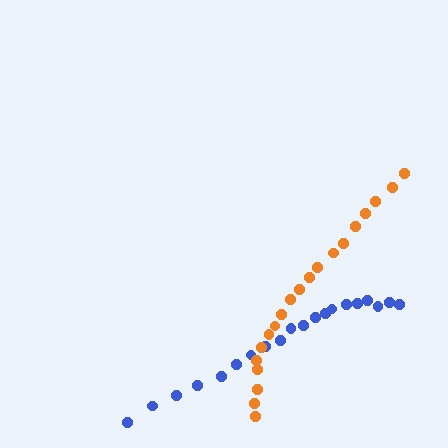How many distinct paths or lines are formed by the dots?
There are 2 distinct paths.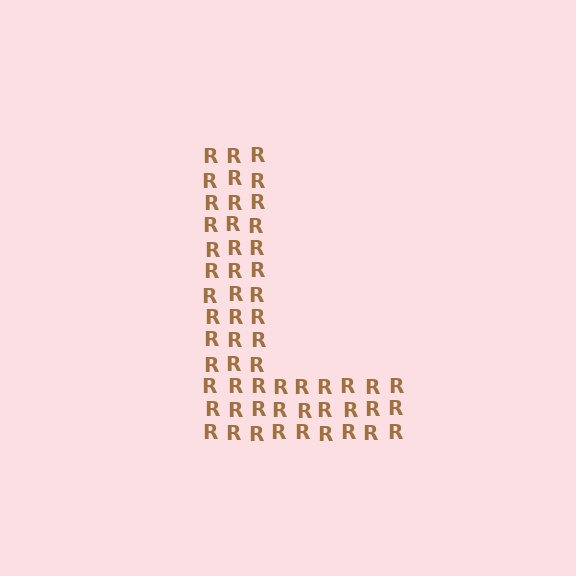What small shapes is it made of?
It is made of small letter R's.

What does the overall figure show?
The overall figure shows the letter L.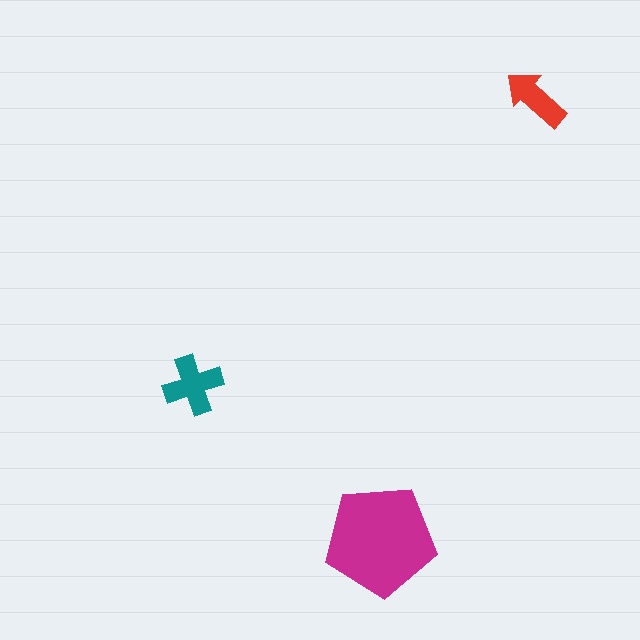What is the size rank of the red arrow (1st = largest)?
3rd.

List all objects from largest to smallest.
The magenta pentagon, the teal cross, the red arrow.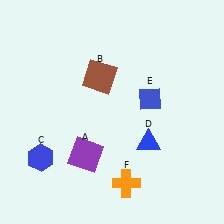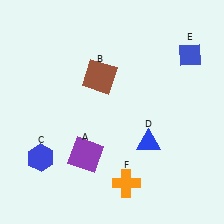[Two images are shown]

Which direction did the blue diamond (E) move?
The blue diamond (E) moved up.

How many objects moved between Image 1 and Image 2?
1 object moved between the two images.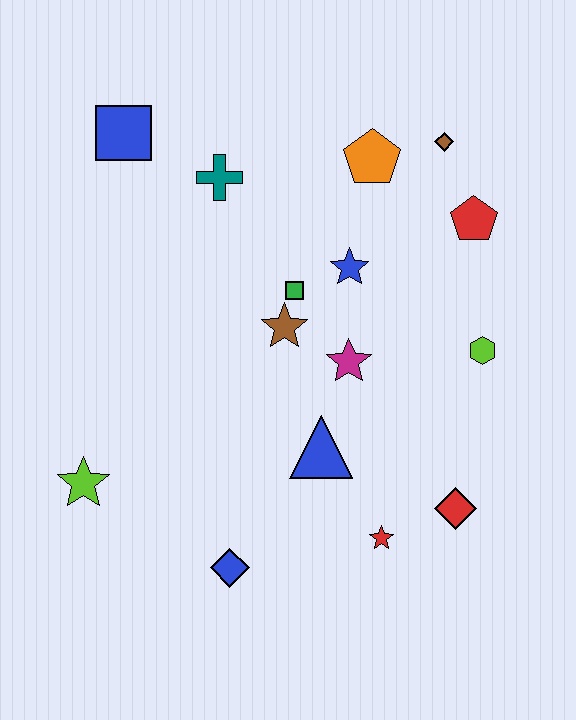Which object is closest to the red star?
The red diamond is closest to the red star.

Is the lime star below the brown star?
Yes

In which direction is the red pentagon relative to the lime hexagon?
The red pentagon is above the lime hexagon.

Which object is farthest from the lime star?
The brown diamond is farthest from the lime star.